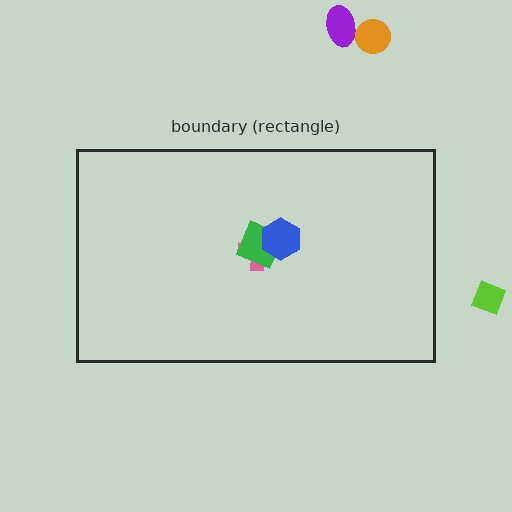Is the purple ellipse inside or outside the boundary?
Outside.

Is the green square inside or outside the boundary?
Inside.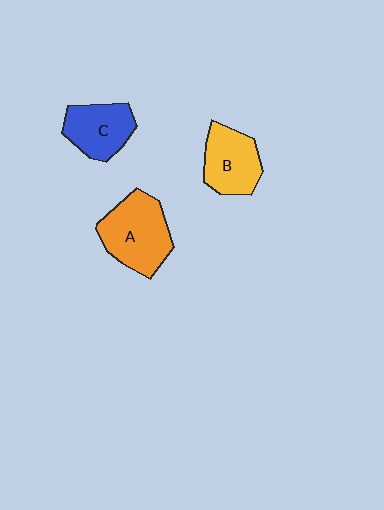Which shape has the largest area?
Shape A (orange).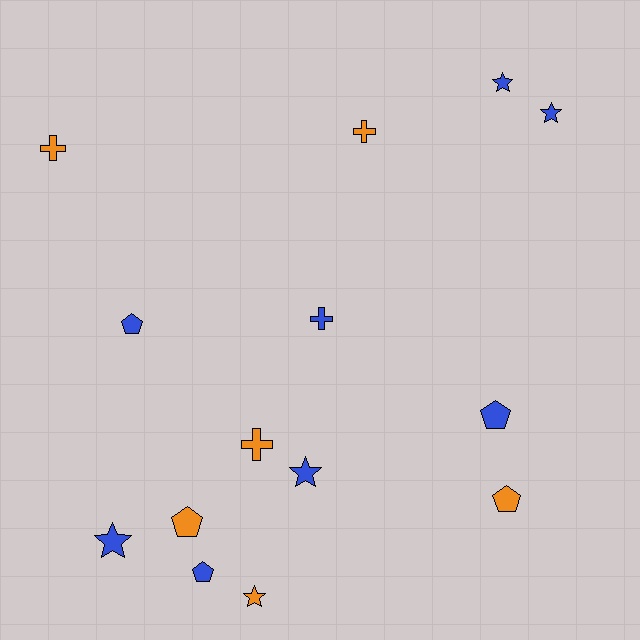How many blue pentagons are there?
There are 3 blue pentagons.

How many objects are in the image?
There are 14 objects.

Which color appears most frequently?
Blue, with 8 objects.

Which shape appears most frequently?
Star, with 5 objects.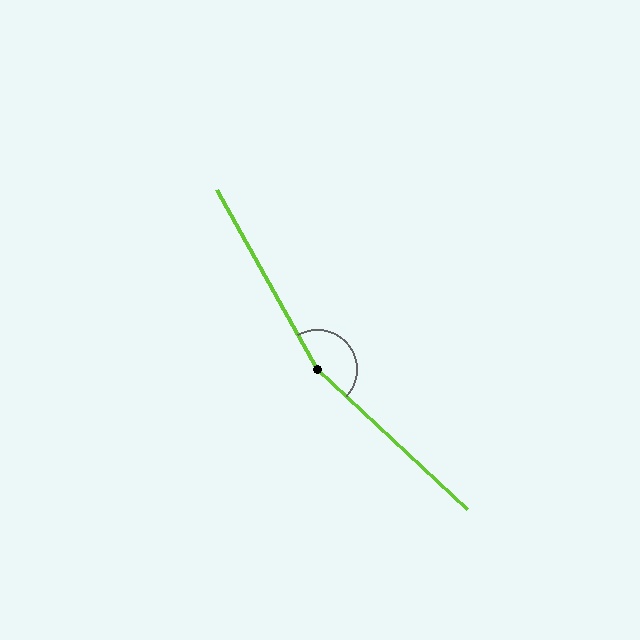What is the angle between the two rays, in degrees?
Approximately 162 degrees.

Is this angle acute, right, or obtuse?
It is obtuse.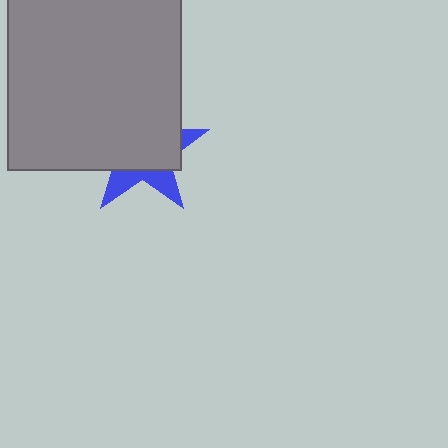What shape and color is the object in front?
The object in front is a gray square.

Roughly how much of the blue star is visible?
A small part of it is visible (roughly 31%).